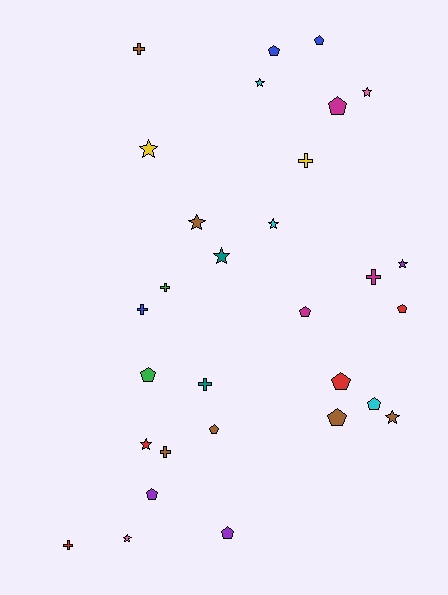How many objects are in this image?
There are 30 objects.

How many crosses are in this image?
There are 8 crosses.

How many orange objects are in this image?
There are no orange objects.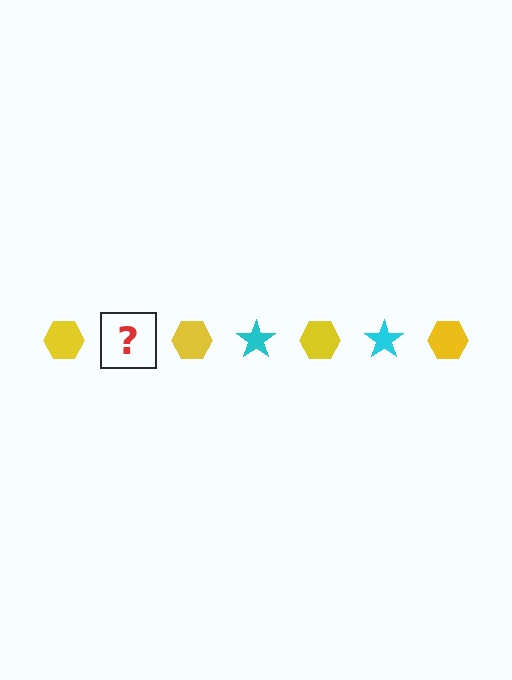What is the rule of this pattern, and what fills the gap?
The rule is that the pattern alternates between yellow hexagon and cyan star. The gap should be filled with a cyan star.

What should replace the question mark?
The question mark should be replaced with a cyan star.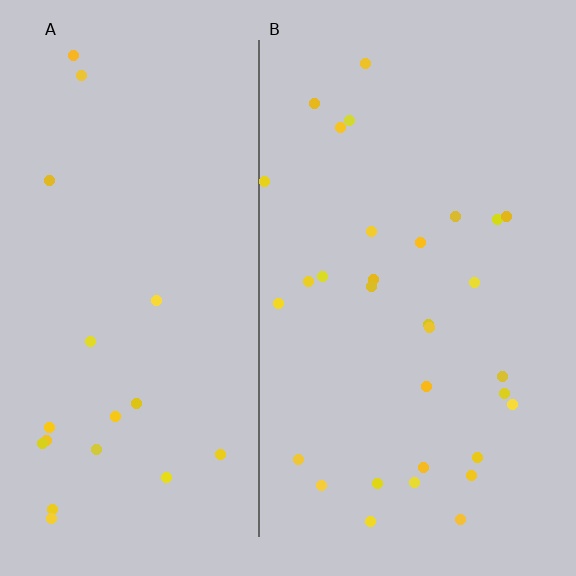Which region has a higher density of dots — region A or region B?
B (the right).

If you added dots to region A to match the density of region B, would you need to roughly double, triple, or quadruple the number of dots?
Approximately double.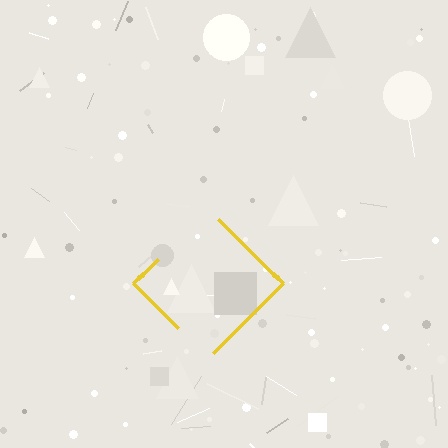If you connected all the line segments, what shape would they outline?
They would outline a diamond.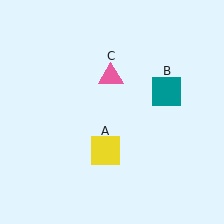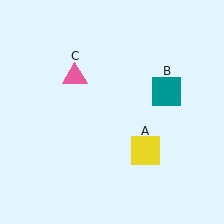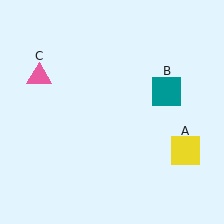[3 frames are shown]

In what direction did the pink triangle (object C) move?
The pink triangle (object C) moved left.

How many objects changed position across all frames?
2 objects changed position: yellow square (object A), pink triangle (object C).